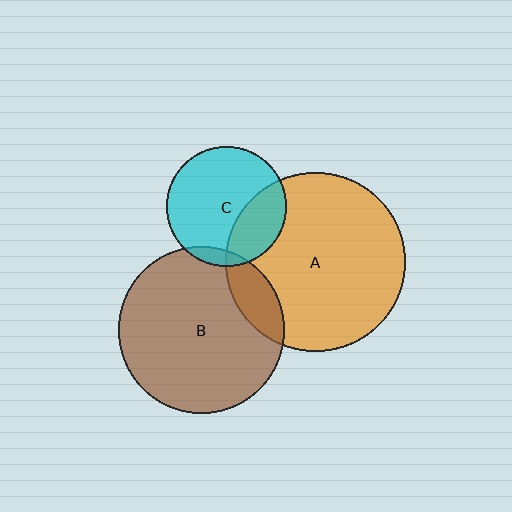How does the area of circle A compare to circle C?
Approximately 2.2 times.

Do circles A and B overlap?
Yes.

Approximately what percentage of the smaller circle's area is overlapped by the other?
Approximately 15%.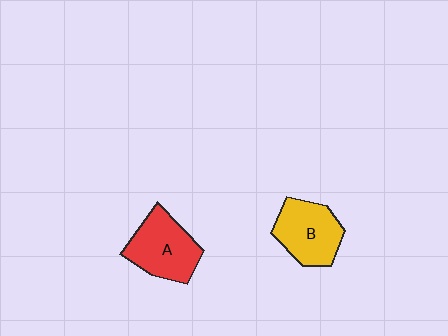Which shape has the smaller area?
Shape B (yellow).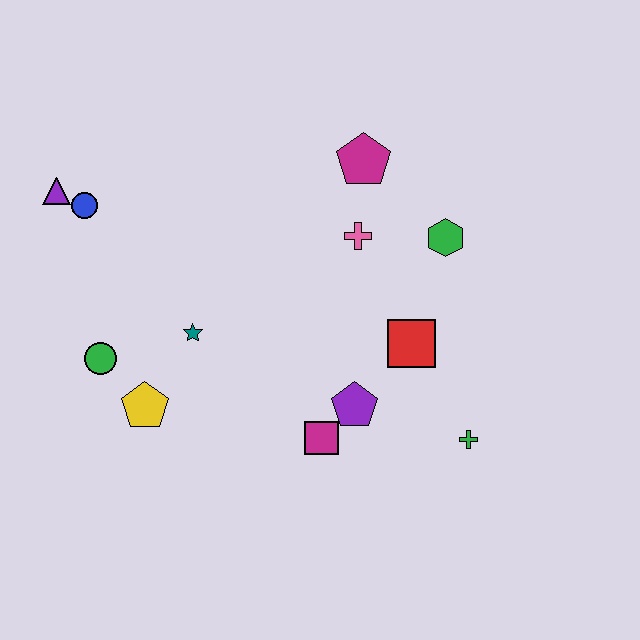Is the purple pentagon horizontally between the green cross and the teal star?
Yes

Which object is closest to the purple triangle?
The blue circle is closest to the purple triangle.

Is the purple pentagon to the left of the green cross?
Yes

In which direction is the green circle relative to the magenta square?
The green circle is to the left of the magenta square.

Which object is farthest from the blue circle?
The green cross is farthest from the blue circle.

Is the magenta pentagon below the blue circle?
No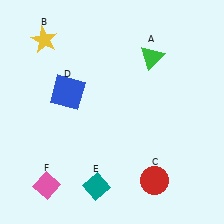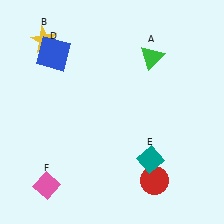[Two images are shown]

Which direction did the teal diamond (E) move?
The teal diamond (E) moved right.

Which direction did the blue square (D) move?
The blue square (D) moved up.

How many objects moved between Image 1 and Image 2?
2 objects moved between the two images.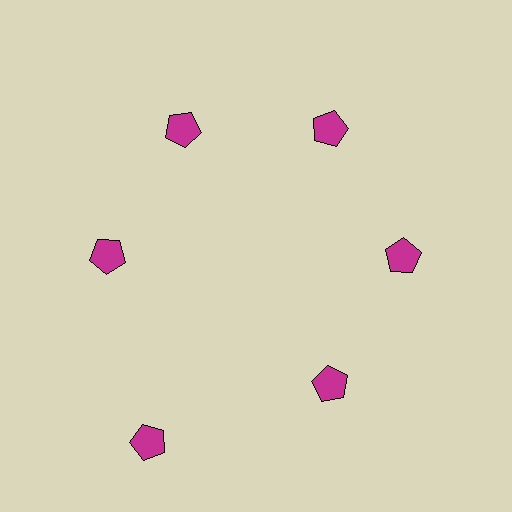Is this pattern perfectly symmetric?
No. The 6 magenta pentagons are arranged in a ring, but one element near the 7 o'clock position is pushed outward from the center, breaking the 6-fold rotational symmetry.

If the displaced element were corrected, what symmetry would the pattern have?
It would have 6-fold rotational symmetry — the pattern would map onto itself every 60 degrees.